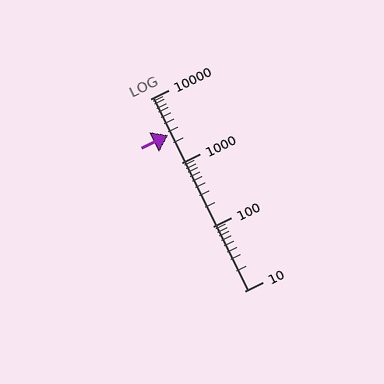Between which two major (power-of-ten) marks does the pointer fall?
The pointer is between 1000 and 10000.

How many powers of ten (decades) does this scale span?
The scale spans 3 decades, from 10 to 10000.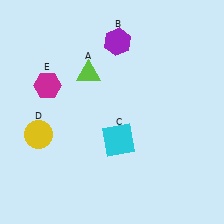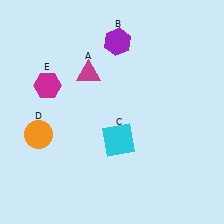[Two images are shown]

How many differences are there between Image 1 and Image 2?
There are 2 differences between the two images.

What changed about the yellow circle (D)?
In Image 1, D is yellow. In Image 2, it changed to orange.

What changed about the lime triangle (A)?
In Image 1, A is lime. In Image 2, it changed to magenta.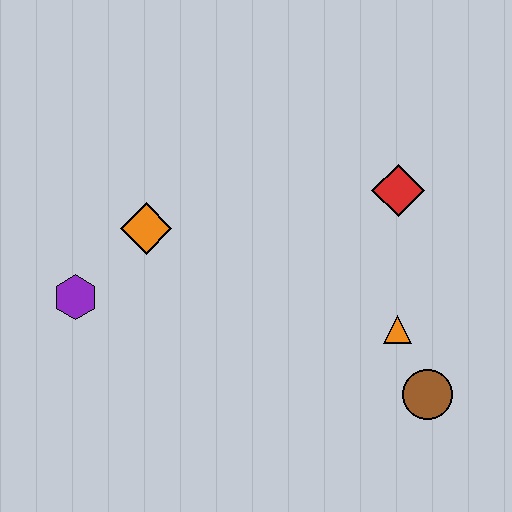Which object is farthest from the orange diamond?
The brown circle is farthest from the orange diamond.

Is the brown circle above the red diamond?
No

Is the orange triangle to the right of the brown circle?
No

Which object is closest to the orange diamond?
The purple hexagon is closest to the orange diamond.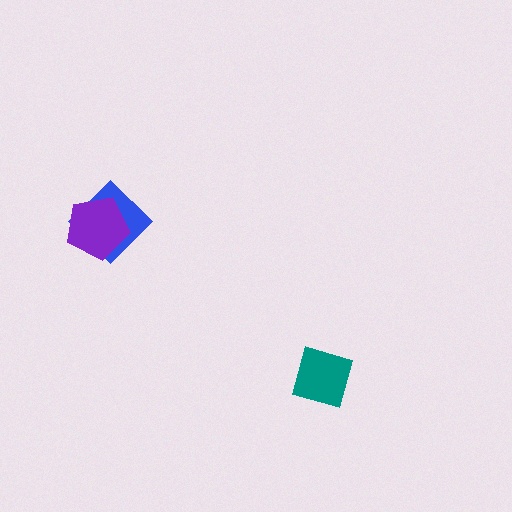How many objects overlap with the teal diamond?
0 objects overlap with the teal diamond.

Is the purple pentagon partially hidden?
No, no other shape covers it.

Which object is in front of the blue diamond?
The purple pentagon is in front of the blue diamond.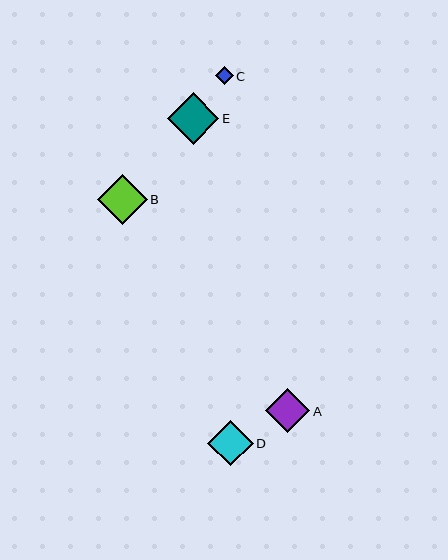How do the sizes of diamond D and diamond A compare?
Diamond D and diamond A are approximately the same size.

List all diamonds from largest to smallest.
From largest to smallest: E, B, D, A, C.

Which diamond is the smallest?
Diamond C is the smallest with a size of approximately 18 pixels.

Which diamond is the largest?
Diamond E is the largest with a size of approximately 52 pixels.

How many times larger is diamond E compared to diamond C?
Diamond E is approximately 2.9 times the size of diamond C.